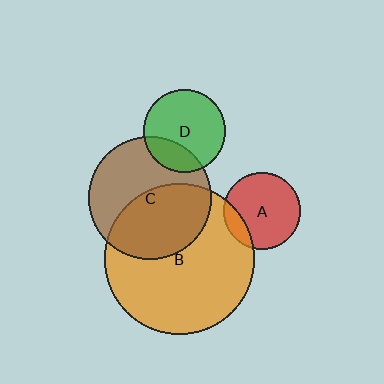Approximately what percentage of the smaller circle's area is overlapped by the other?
Approximately 50%.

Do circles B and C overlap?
Yes.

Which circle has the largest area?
Circle B (orange).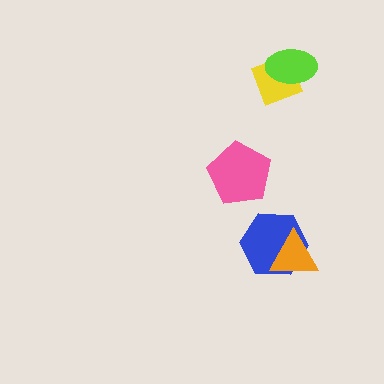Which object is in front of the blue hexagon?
The orange triangle is in front of the blue hexagon.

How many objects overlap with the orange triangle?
1 object overlaps with the orange triangle.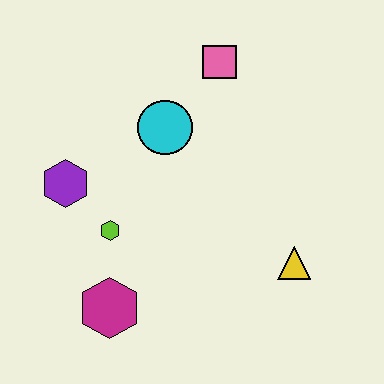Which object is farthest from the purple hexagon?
The yellow triangle is farthest from the purple hexagon.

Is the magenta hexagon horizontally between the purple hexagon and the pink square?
Yes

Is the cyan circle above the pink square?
No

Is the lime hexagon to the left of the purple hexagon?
No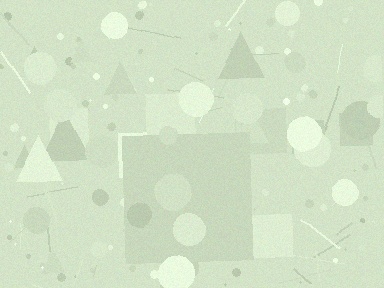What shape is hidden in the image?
A square is hidden in the image.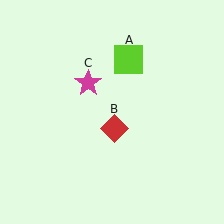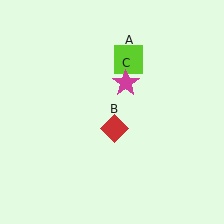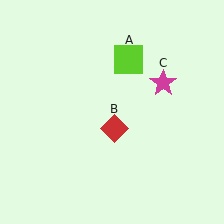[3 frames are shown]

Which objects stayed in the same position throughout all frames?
Lime square (object A) and red diamond (object B) remained stationary.